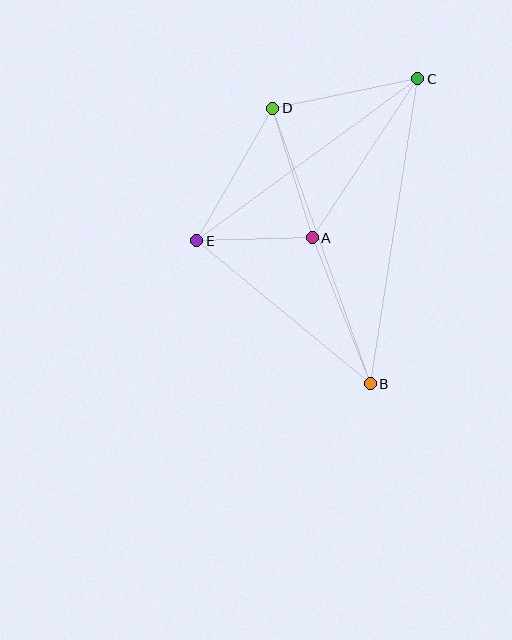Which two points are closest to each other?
Points A and E are closest to each other.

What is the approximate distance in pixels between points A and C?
The distance between A and C is approximately 190 pixels.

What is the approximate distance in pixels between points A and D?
The distance between A and D is approximately 135 pixels.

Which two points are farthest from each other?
Points B and C are farthest from each other.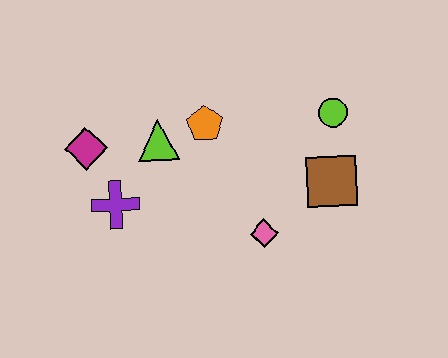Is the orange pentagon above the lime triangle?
Yes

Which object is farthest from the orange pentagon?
The brown square is farthest from the orange pentagon.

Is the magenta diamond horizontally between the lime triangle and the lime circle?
No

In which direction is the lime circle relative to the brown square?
The lime circle is above the brown square.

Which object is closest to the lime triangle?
The orange pentagon is closest to the lime triangle.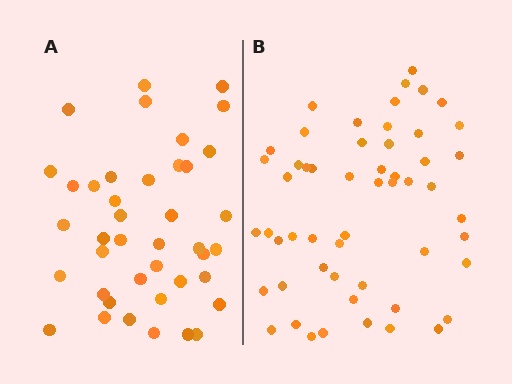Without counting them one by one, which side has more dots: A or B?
Region B (the right region) has more dots.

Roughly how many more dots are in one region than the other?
Region B has approximately 15 more dots than region A.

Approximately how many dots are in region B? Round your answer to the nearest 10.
About 50 dots. (The exact count is 54, which rounds to 50.)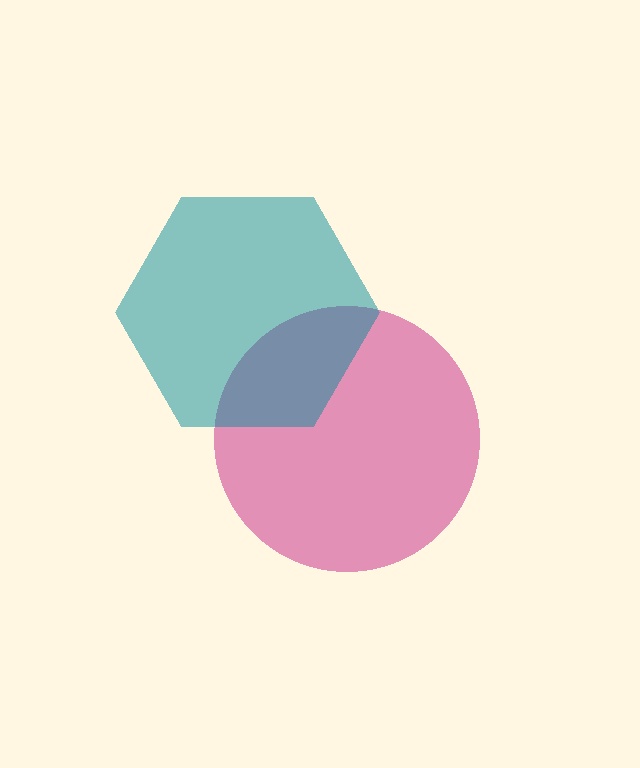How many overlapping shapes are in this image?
There are 2 overlapping shapes in the image.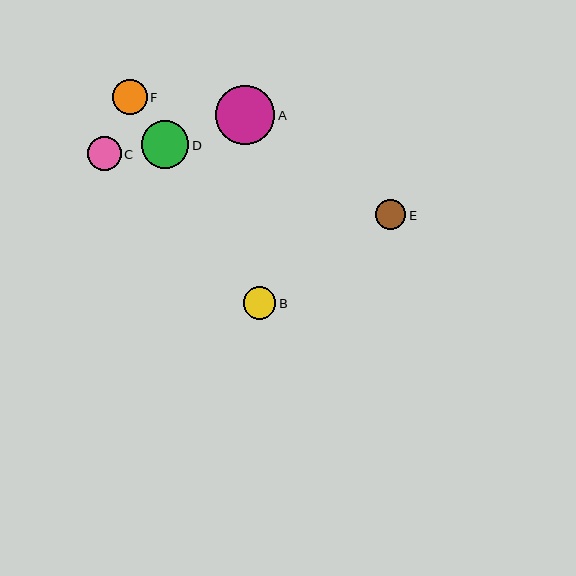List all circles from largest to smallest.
From largest to smallest: A, D, F, C, B, E.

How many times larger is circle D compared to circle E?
Circle D is approximately 1.6 times the size of circle E.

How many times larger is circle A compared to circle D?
Circle A is approximately 1.2 times the size of circle D.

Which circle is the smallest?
Circle E is the smallest with a size of approximately 30 pixels.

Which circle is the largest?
Circle A is the largest with a size of approximately 59 pixels.